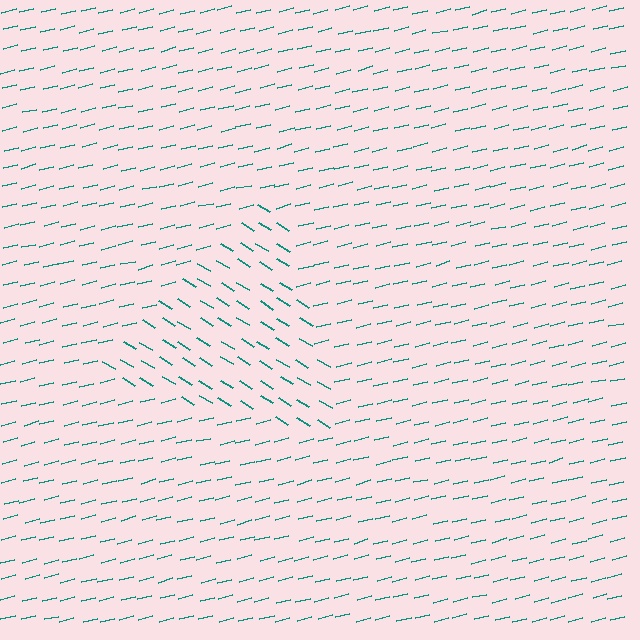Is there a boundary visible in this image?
Yes, there is a texture boundary formed by a change in line orientation.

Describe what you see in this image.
The image is filled with small teal line segments. A triangle region in the image has lines oriented differently from the surrounding lines, creating a visible texture boundary.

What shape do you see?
I see a triangle.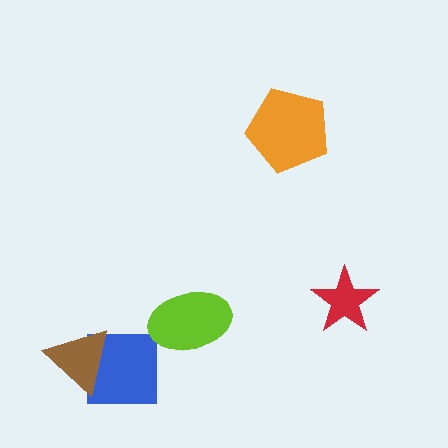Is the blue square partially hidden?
Yes, it is partially covered by another shape.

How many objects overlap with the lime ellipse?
0 objects overlap with the lime ellipse.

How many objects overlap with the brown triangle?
1 object overlaps with the brown triangle.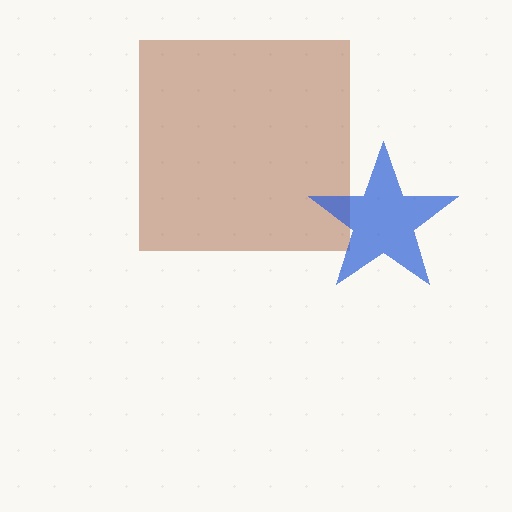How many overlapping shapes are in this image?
There are 2 overlapping shapes in the image.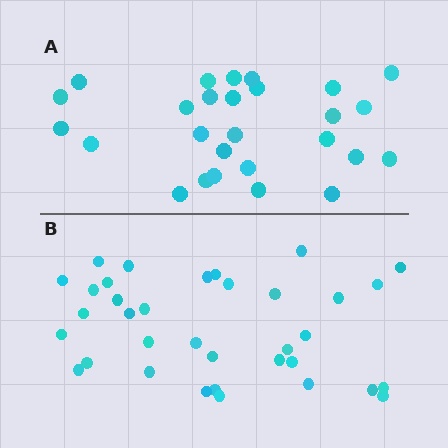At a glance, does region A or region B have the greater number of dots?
Region B (the bottom region) has more dots.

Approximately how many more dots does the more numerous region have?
Region B has roughly 8 or so more dots than region A.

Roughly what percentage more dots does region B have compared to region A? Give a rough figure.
About 30% more.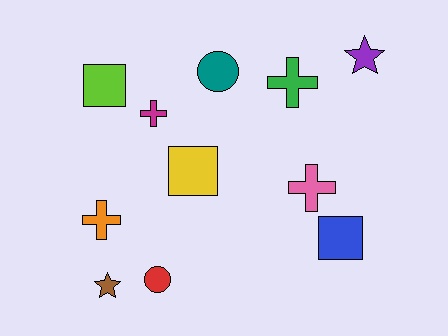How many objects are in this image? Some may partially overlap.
There are 11 objects.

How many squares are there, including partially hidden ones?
There are 3 squares.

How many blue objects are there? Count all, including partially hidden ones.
There is 1 blue object.